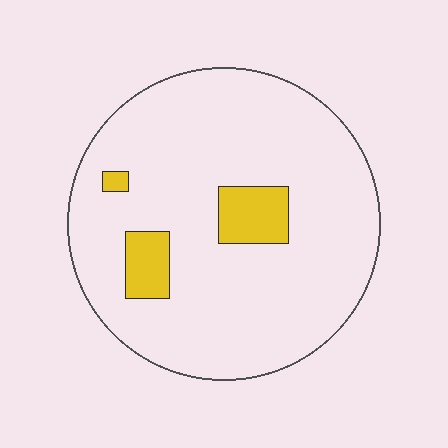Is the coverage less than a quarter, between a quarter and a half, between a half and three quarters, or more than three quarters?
Less than a quarter.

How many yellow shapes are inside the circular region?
3.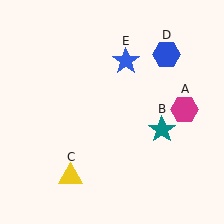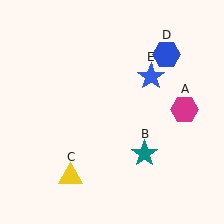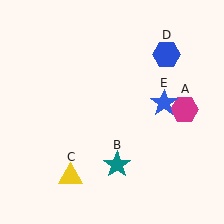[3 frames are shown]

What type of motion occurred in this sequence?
The teal star (object B), blue star (object E) rotated clockwise around the center of the scene.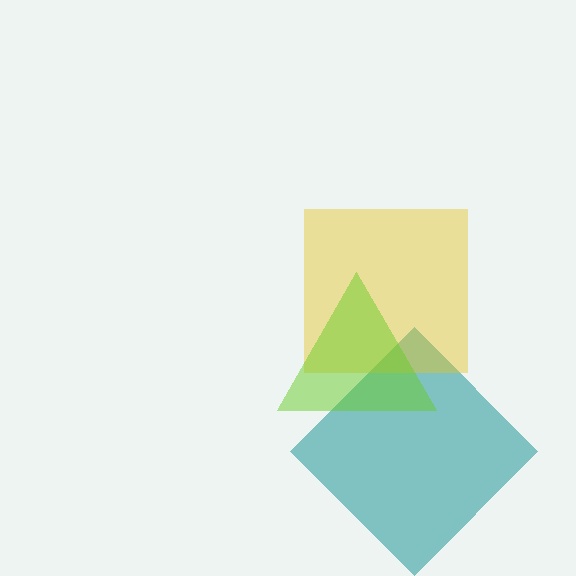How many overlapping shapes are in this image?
There are 3 overlapping shapes in the image.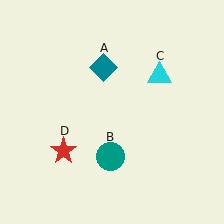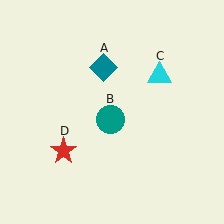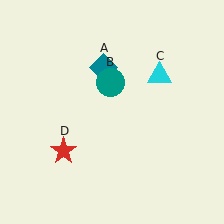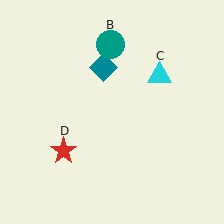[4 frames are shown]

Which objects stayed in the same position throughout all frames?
Teal diamond (object A) and cyan triangle (object C) and red star (object D) remained stationary.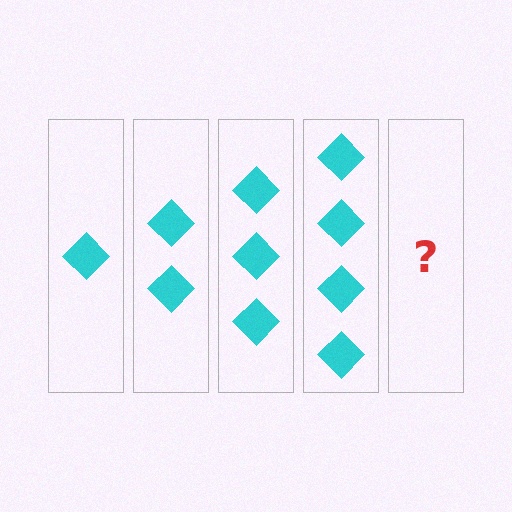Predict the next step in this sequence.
The next step is 5 diamonds.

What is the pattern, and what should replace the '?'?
The pattern is that each step adds one more diamond. The '?' should be 5 diamonds.